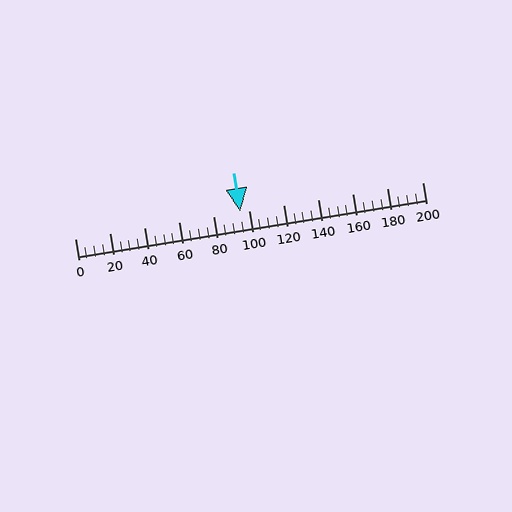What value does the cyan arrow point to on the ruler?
The cyan arrow points to approximately 95.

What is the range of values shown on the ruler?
The ruler shows values from 0 to 200.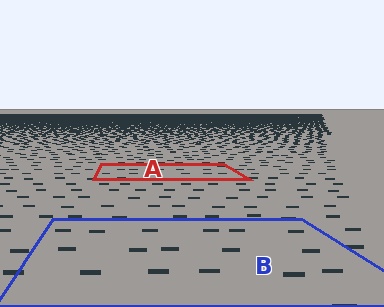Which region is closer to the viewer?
Region B is closer. The texture elements there are larger and more spread out.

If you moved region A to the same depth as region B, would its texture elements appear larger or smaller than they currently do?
They would appear larger. At a closer depth, the same texture elements are projected at a bigger on-screen size.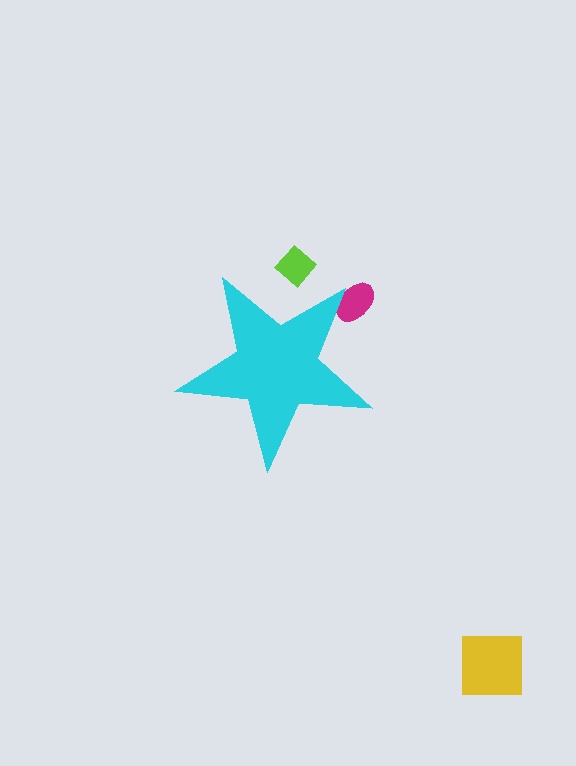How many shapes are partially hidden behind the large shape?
2 shapes are partially hidden.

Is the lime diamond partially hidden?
Yes, the lime diamond is partially hidden behind the cyan star.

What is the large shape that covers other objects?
A cyan star.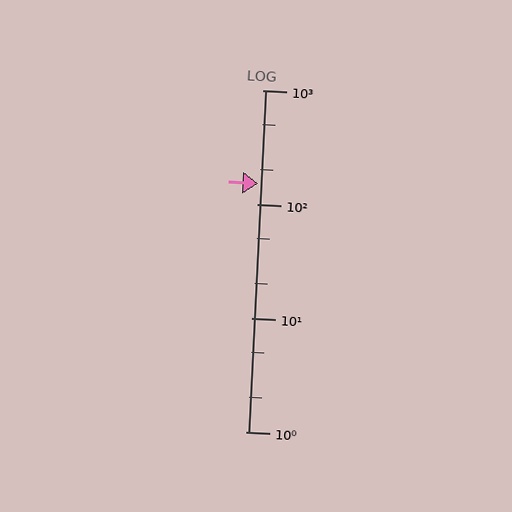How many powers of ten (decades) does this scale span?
The scale spans 3 decades, from 1 to 1000.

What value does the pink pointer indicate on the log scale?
The pointer indicates approximately 150.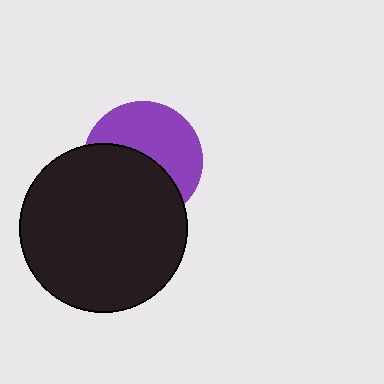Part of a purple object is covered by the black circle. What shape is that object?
It is a circle.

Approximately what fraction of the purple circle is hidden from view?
Roughly 49% of the purple circle is hidden behind the black circle.